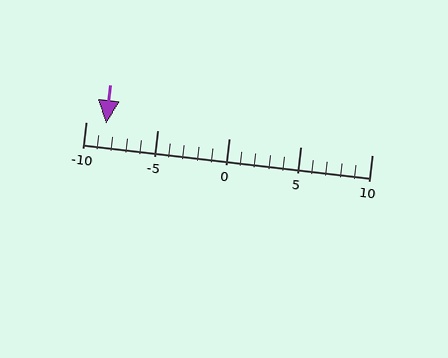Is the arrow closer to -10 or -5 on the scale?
The arrow is closer to -10.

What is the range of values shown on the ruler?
The ruler shows values from -10 to 10.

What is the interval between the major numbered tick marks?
The major tick marks are spaced 5 units apart.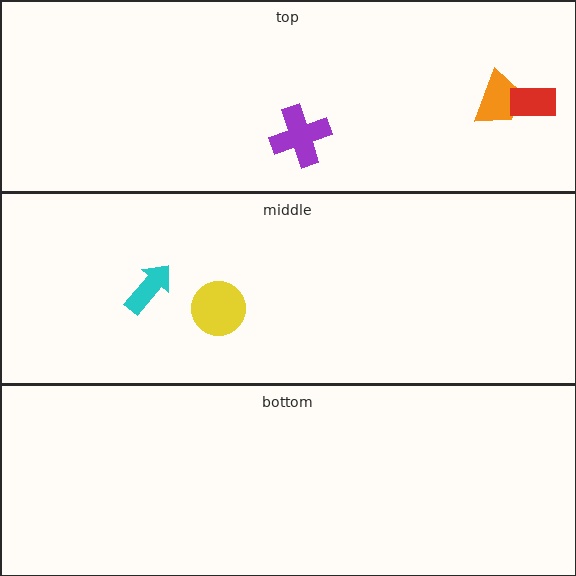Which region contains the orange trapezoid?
The top region.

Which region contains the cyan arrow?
The middle region.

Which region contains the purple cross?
The top region.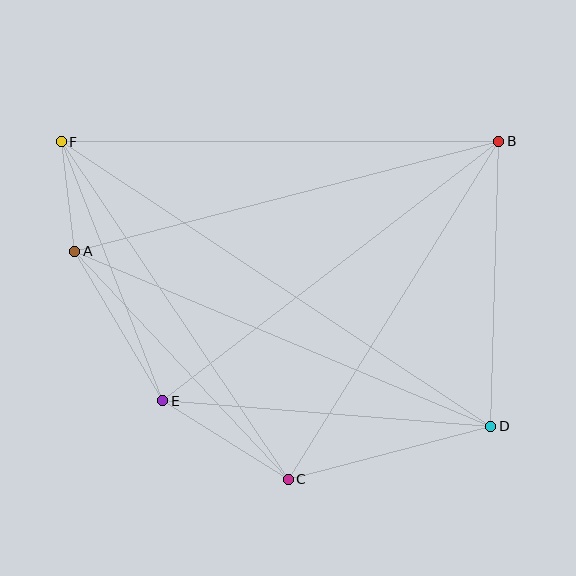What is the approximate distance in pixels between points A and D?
The distance between A and D is approximately 451 pixels.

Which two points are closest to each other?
Points A and F are closest to each other.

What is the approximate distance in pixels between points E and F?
The distance between E and F is approximately 278 pixels.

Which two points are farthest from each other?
Points D and F are farthest from each other.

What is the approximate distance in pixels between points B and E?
The distance between B and E is approximately 424 pixels.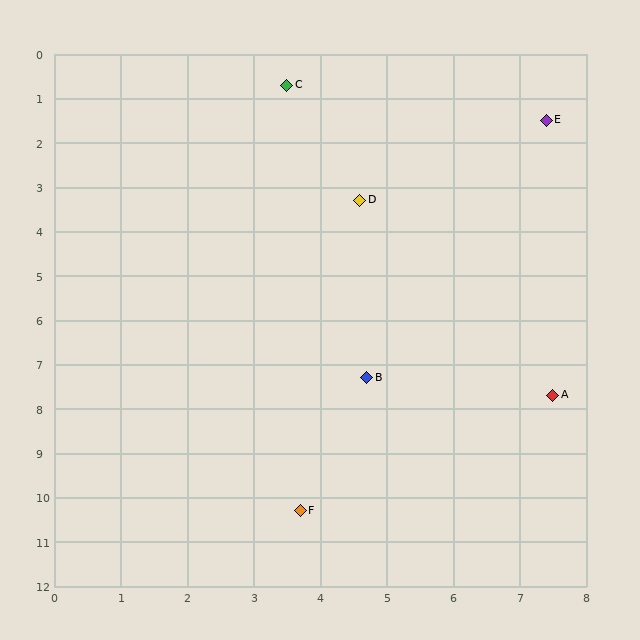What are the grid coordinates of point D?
Point D is at approximately (4.6, 3.3).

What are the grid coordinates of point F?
Point F is at approximately (3.7, 10.3).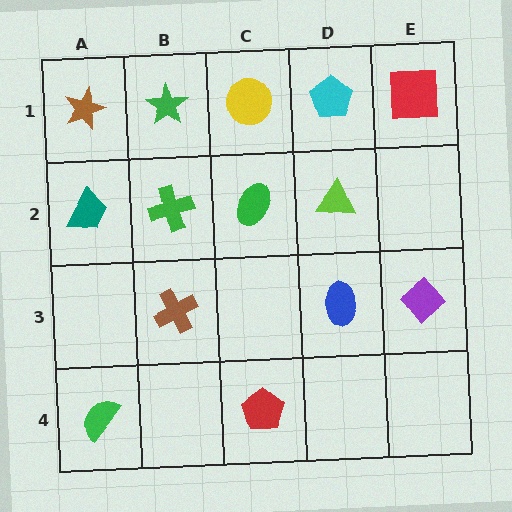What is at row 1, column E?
A red square.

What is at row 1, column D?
A cyan pentagon.